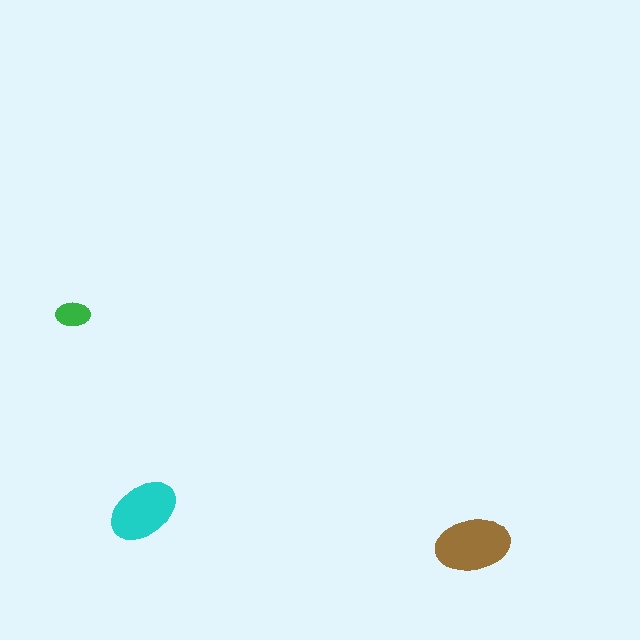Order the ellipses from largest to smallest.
the brown one, the cyan one, the green one.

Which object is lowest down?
The brown ellipse is bottommost.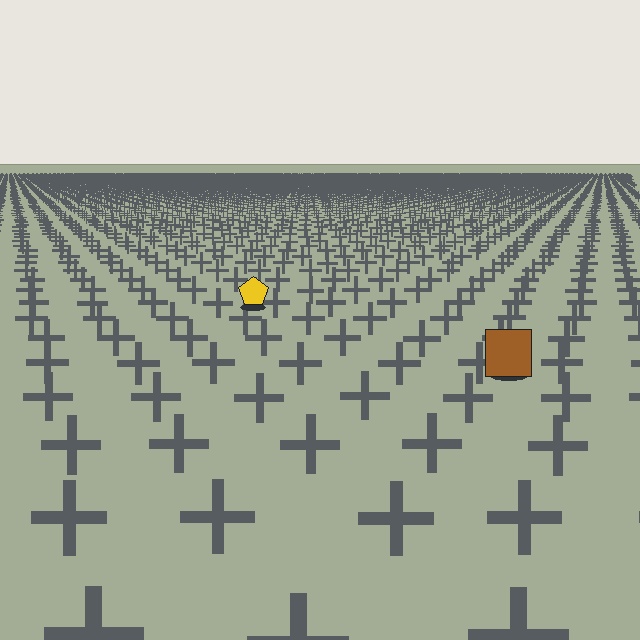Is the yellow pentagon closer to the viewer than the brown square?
No. The brown square is closer — you can tell from the texture gradient: the ground texture is coarser near it.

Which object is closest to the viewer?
The brown square is closest. The texture marks near it are larger and more spread out.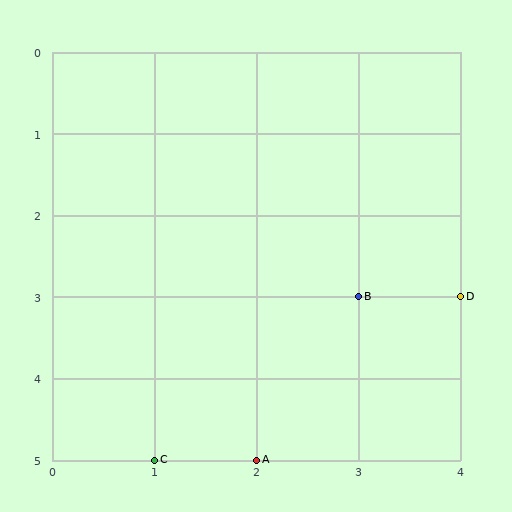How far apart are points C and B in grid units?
Points C and B are 2 columns and 2 rows apart (about 2.8 grid units diagonally).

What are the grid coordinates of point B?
Point B is at grid coordinates (3, 3).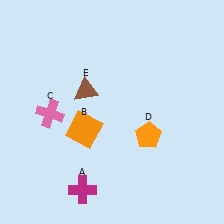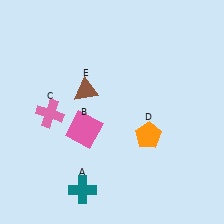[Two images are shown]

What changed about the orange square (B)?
In Image 1, B is orange. In Image 2, it changed to pink.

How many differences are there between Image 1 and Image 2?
There are 2 differences between the two images.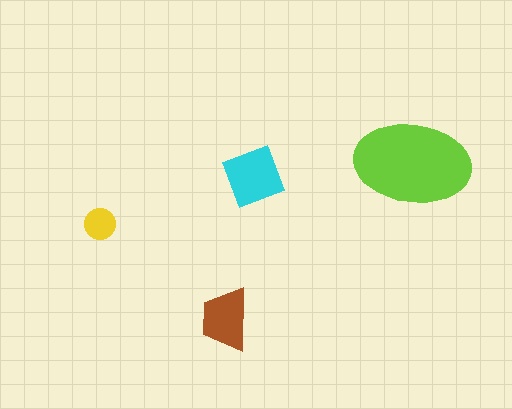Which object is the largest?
The lime ellipse.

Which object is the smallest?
The yellow circle.